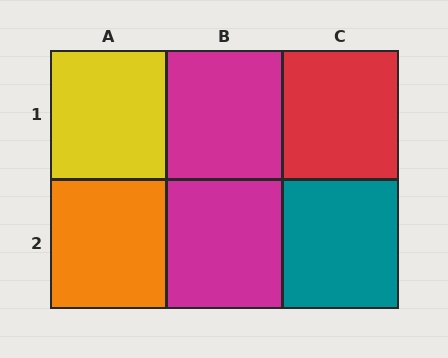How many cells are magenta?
2 cells are magenta.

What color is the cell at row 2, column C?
Teal.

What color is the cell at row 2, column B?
Magenta.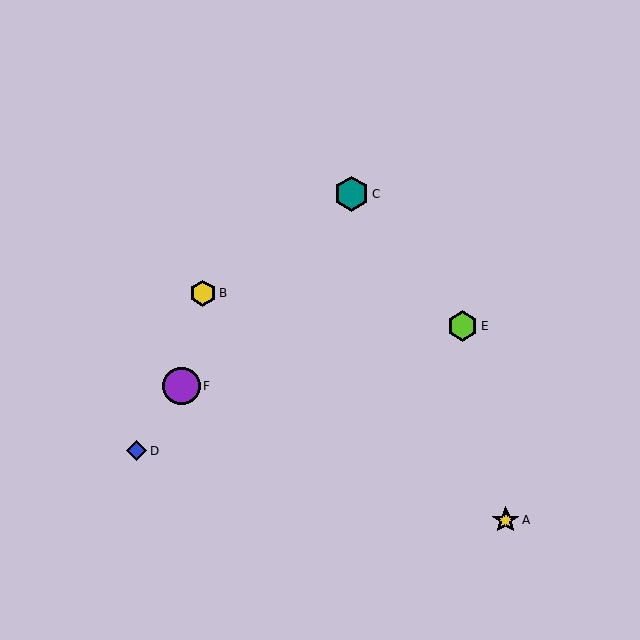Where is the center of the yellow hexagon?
The center of the yellow hexagon is at (203, 293).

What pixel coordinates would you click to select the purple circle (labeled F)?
Click at (182, 386) to select the purple circle F.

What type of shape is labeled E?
Shape E is a lime hexagon.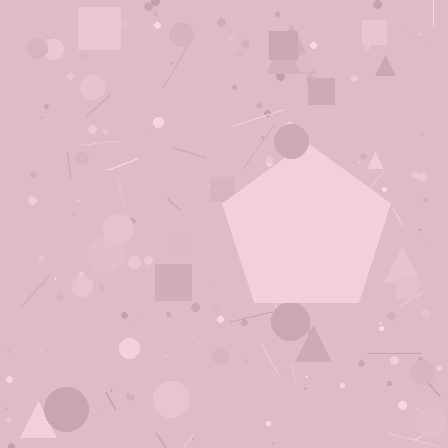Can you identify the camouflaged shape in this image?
The camouflaged shape is a pentagon.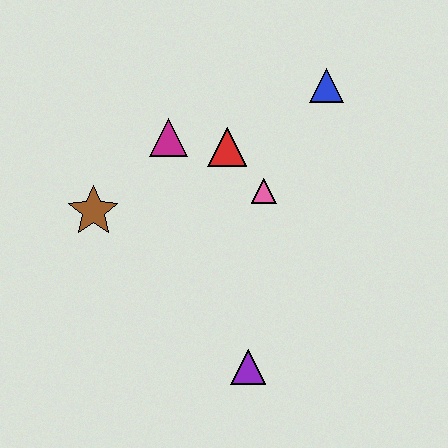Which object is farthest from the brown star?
The blue triangle is farthest from the brown star.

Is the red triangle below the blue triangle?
Yes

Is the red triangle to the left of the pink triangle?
Yes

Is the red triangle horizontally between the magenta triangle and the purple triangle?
Yes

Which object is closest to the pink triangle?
The red triangle is closest to the pink triangle.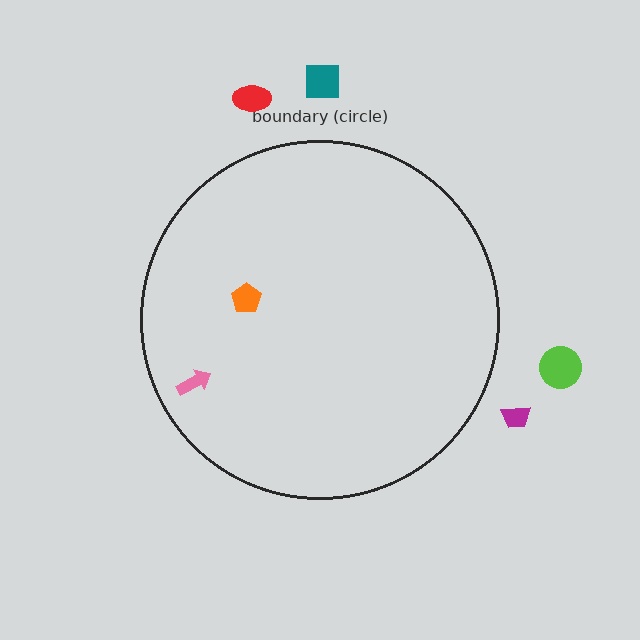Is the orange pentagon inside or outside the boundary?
Inside.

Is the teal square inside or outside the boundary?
Outside.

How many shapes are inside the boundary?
2 inside, 4 outside.